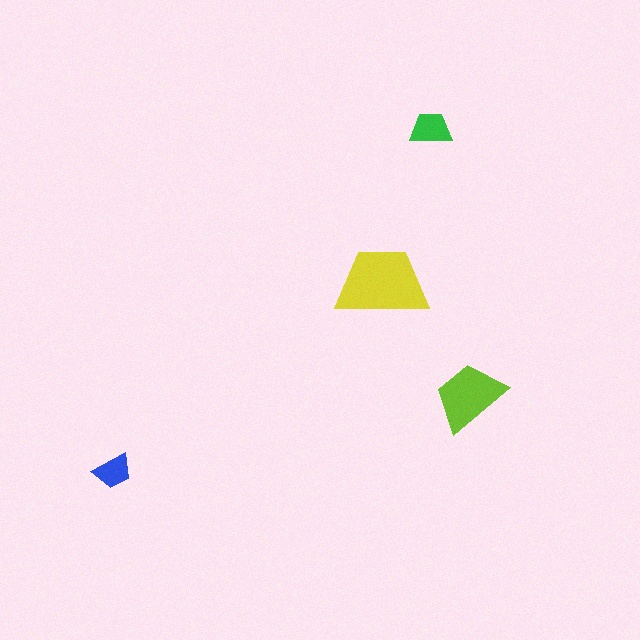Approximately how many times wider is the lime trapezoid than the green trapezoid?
About 1.5 times wider.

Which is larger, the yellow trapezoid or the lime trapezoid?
The yellow one.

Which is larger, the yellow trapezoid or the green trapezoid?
The yellow one.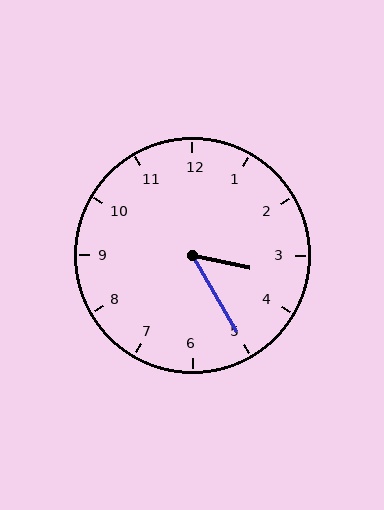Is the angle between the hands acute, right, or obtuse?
It is acute.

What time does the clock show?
3:25.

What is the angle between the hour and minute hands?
Approximately 48 degrees.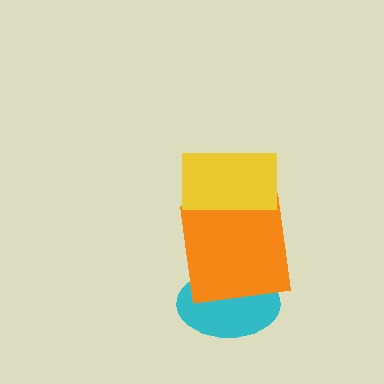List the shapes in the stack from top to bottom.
From top to bottom: the yellow rectangle, the orange square, the cyan ellipse.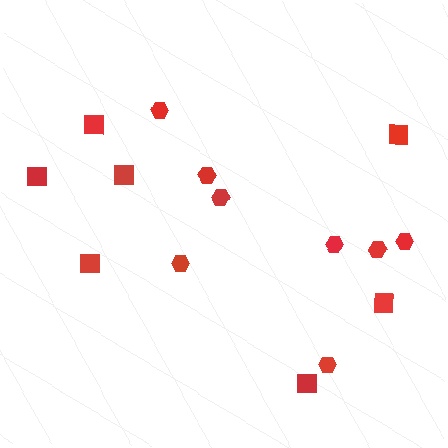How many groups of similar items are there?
There are 2 groups: one group of hexagons (8) and one group of squares (7).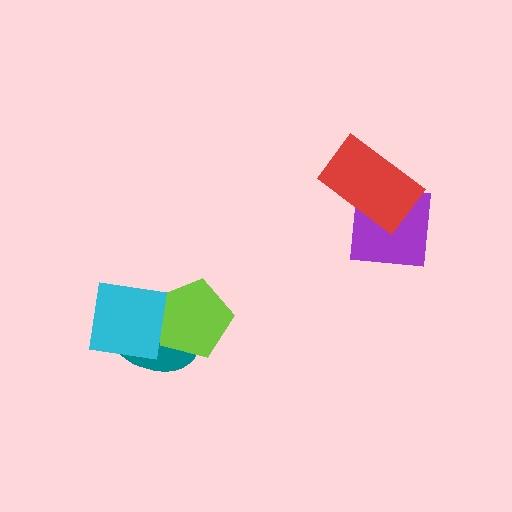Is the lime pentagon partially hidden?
Yes, it is partially covered by another shape.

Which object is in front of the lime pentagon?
The cyan square is in front of the lime pentagon.